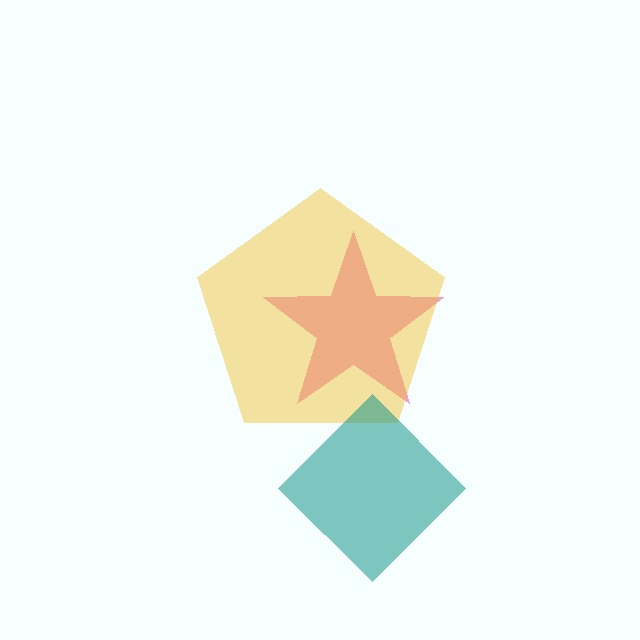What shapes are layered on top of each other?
The layered shapes are: a pink star, a yellow pentagon, a teal diamond.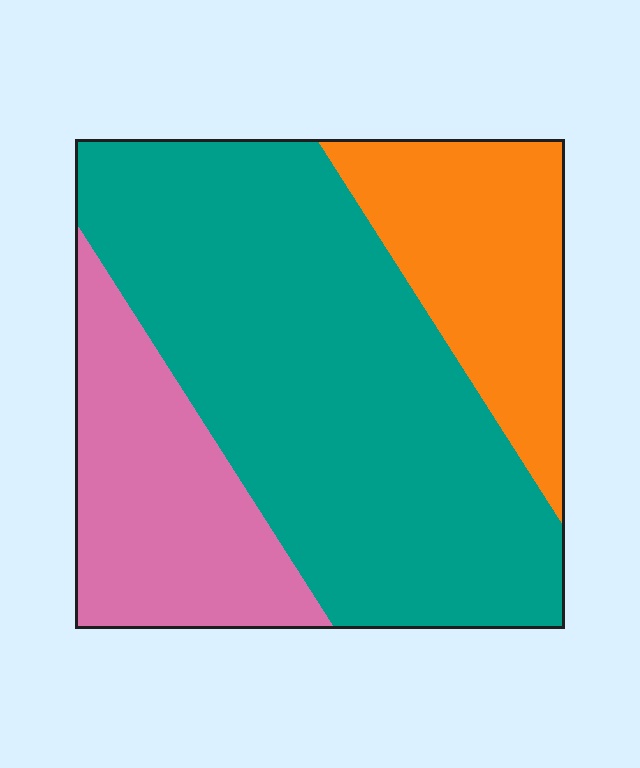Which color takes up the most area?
Teal, at roughly 60%.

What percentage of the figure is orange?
Orange covers roughly 20% of the figure.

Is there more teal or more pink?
Teal.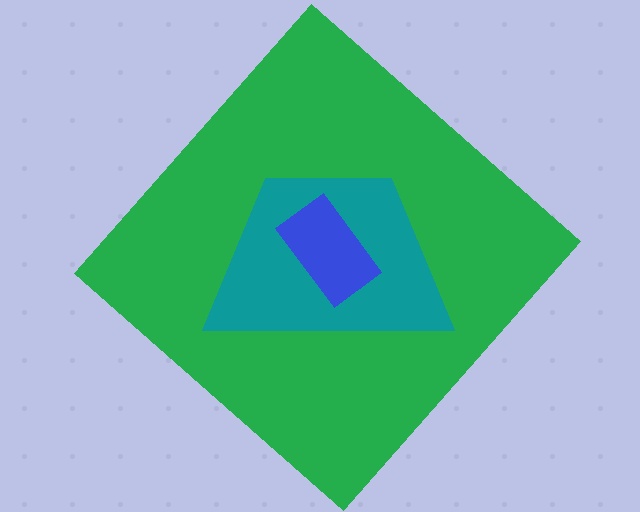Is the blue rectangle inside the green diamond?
Yes.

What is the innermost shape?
The blue rectangle.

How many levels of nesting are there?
3.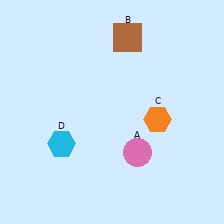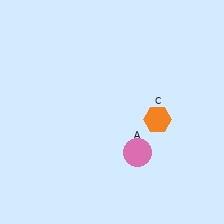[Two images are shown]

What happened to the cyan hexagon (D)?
The cyan hexagon (D) was removed in Image 2. It was in the bottom-left area of Image 1.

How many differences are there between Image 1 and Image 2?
There are 2 differences between the two images.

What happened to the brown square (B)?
The brown square (B) was removed in Image 2. It was in the top-right area of Image 1.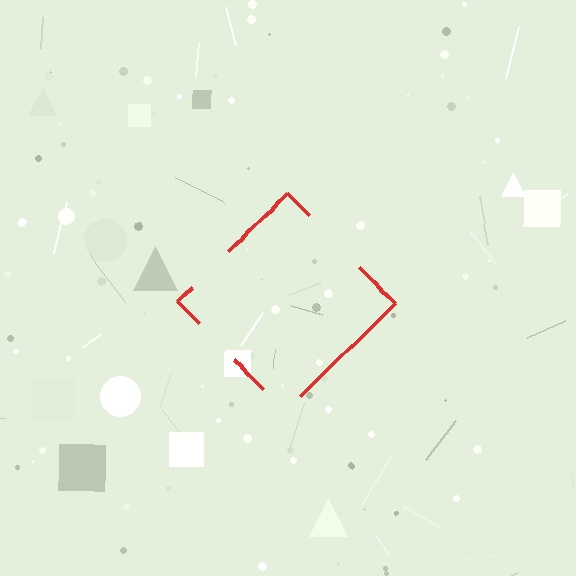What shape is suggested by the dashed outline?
The dashed outline suggests a diamond.